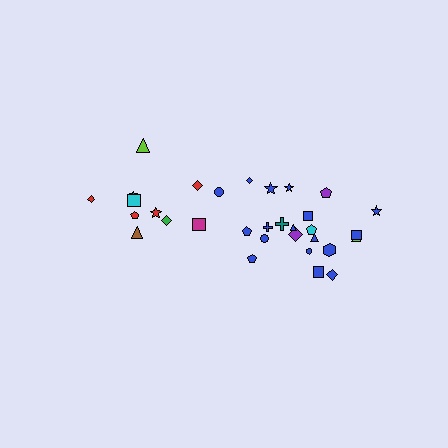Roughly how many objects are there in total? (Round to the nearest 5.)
Roughly 30 objects in total.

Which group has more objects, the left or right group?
The right group.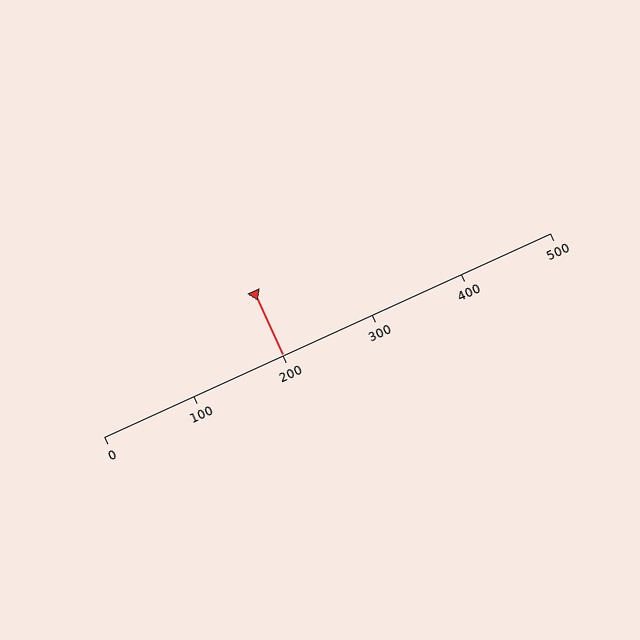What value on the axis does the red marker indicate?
The marker indicates approximately 200.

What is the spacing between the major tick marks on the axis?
The major ticks are spaced 100 apart.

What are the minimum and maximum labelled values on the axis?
The axis runs from 0 to 500.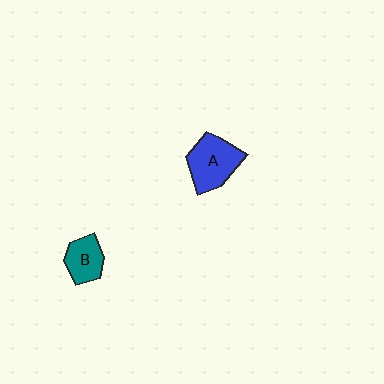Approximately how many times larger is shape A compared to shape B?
Approximately 1.5 times.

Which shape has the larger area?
Shape A (blue).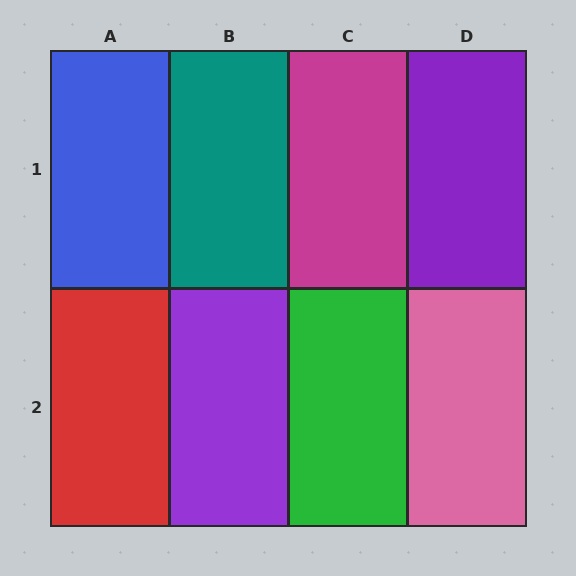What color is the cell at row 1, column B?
Teal.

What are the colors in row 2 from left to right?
Red, purple, green, pink.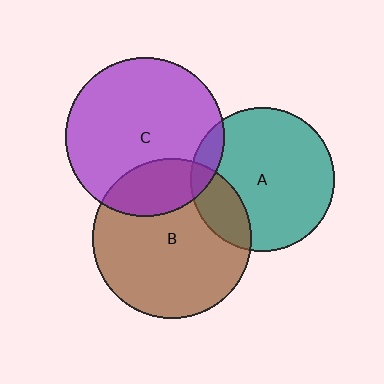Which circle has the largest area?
Circle B (brown).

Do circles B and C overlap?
Yes.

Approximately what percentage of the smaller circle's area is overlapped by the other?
Approximately 25%.